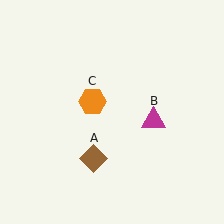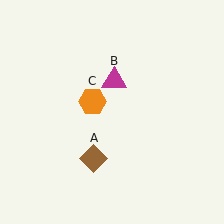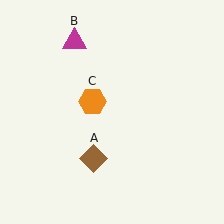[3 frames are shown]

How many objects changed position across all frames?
1 object changed position: magenta triangle (object B).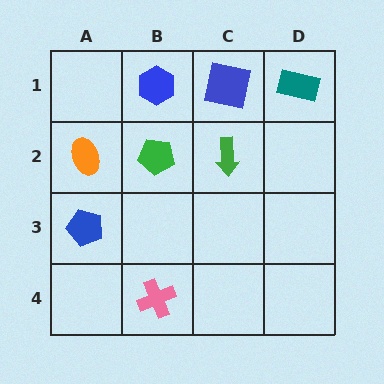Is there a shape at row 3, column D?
No, that cell is empty.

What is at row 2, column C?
A green arrow.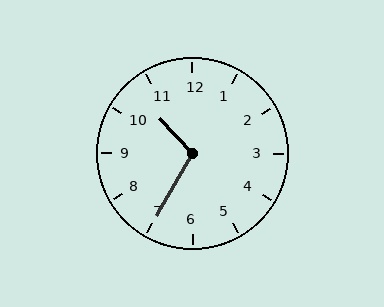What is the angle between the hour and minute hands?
Approximately 108 degrees.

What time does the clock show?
10:35.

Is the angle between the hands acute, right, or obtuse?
It is obtuse.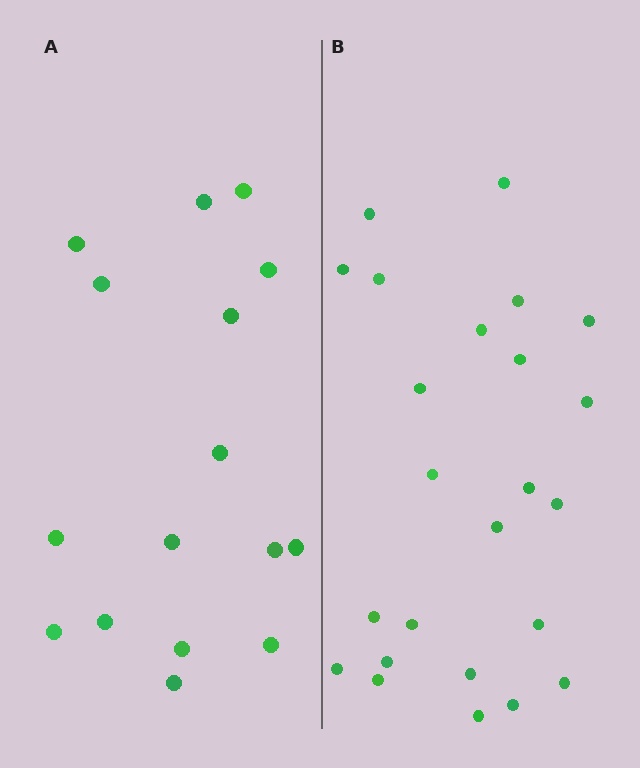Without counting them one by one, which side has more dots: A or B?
Region B (the right region) has more dots.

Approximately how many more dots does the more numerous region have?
Region B has roughly 8 or so more dots than region A.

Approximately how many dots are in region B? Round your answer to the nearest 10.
About 20 dots. (The exact count is 24, which rounds to 20.)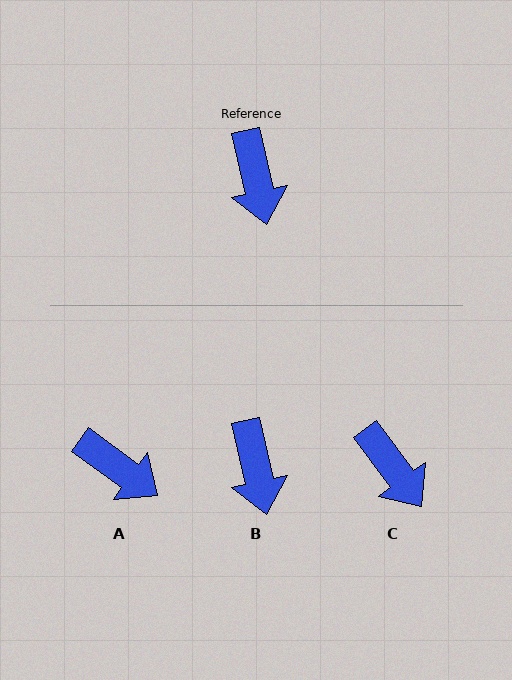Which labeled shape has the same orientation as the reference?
B.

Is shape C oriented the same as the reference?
No, it is off by about 23 degrees.